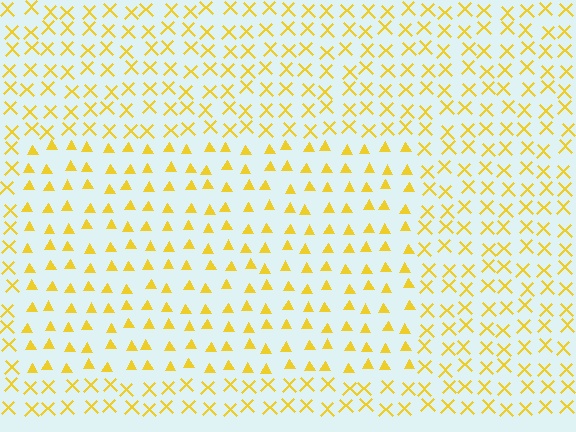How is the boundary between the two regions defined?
The boundary is defined by a change in element shape: triangles inside vs. X marks outside. All elements share the same color and spacing.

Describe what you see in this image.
The image is filled with small yellow elements arranged in a uniform grid. A rectangle-shaped region contains triangles, while the surrounding area contains X marks. The boundary is defined purely by the change in element shape.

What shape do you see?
I see a rectangle.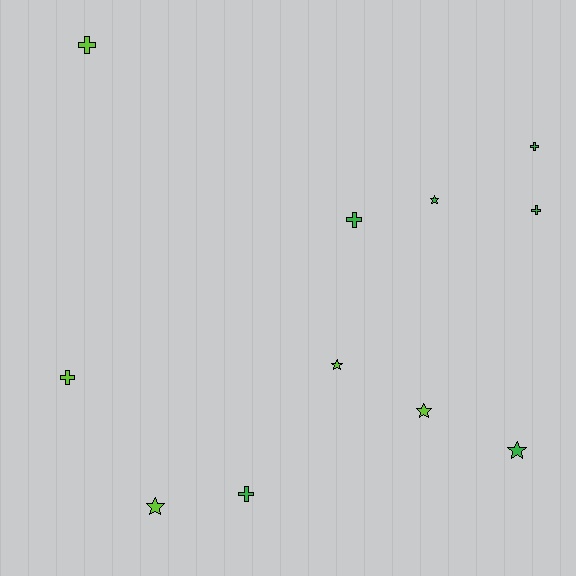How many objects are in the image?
There are 11 objects.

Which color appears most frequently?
Green, with 6 objects.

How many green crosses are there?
There are 4 green crosses.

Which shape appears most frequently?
Cross, with 6 objects.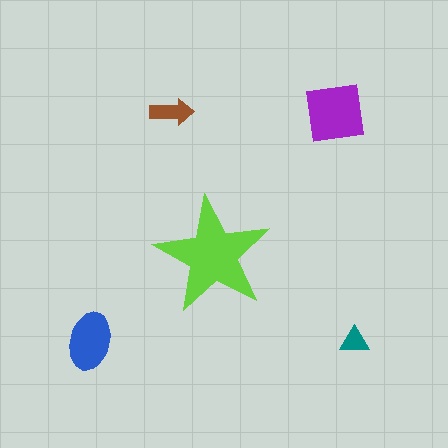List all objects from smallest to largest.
The teal triangle, the brown arrow, the blue ellipse, the purple square, the lime star.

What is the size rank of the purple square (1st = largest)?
2nd.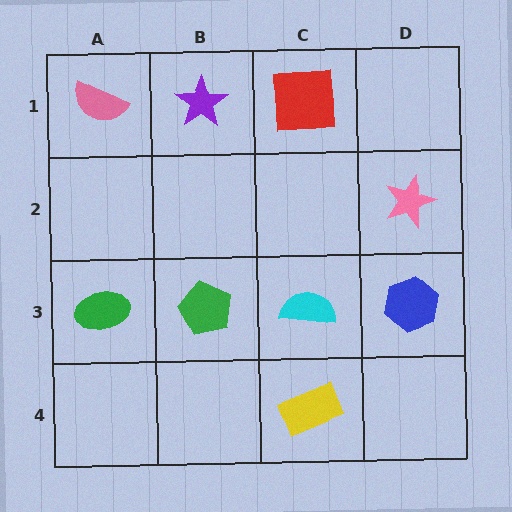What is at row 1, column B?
A purple star.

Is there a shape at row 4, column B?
No, that cell is empty.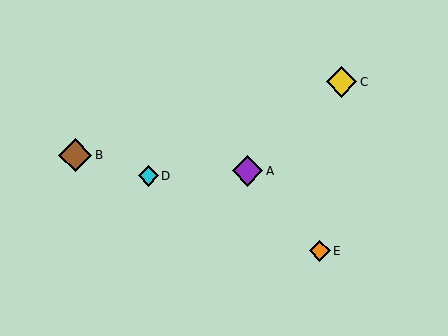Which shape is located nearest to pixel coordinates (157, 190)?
The cyan diamond (labeled D) at (148, 176) is nearest to that location.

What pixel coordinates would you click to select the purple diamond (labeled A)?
Click at (248, 171) to select the purple diamond A.